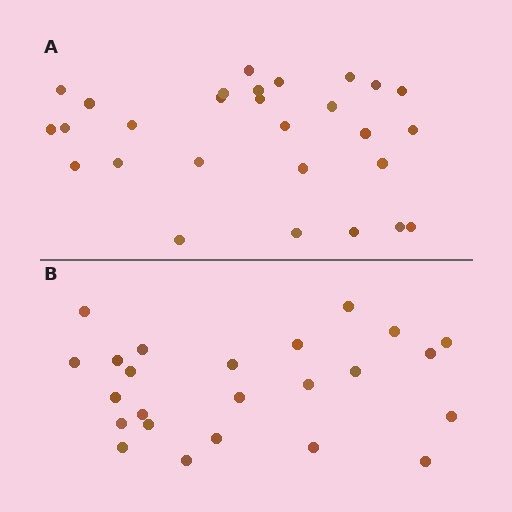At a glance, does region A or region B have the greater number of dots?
Region A (the top region) has more dots.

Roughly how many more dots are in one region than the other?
Region A has about 4 more dots than region B.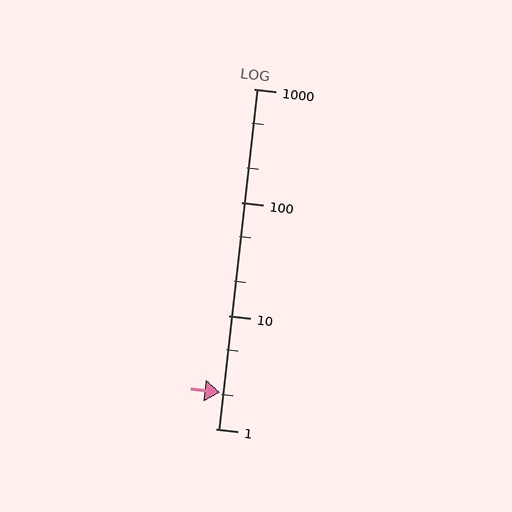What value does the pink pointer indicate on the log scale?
The pointer indicates approximately 2.1.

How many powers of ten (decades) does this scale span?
The scale spans 3 decades, from 1 to 1000.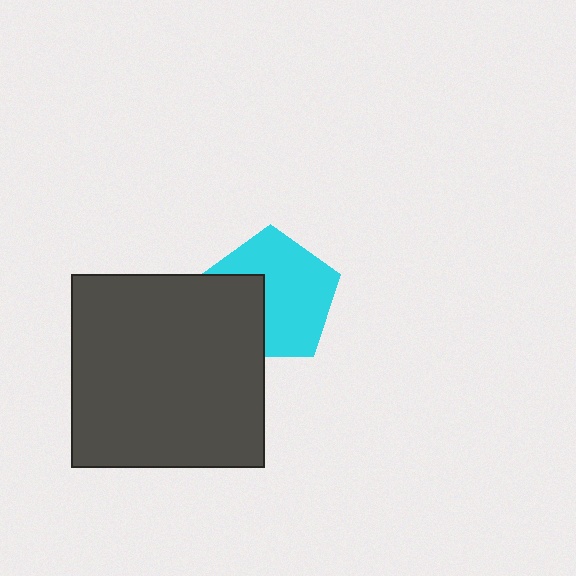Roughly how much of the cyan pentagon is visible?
Most of it is visible (roughly 67%).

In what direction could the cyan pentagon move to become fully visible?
The cyan pentagon could move right. That would shift it out from behind the dark gray square entirely.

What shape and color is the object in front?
The object in front is a dark gray square.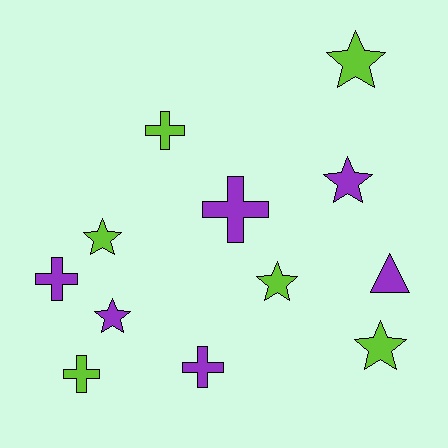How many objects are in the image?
There are 12 objects.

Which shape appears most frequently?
Star, with 6 objects.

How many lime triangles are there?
There are no lime triangles.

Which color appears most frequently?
Lime, with 6 objects.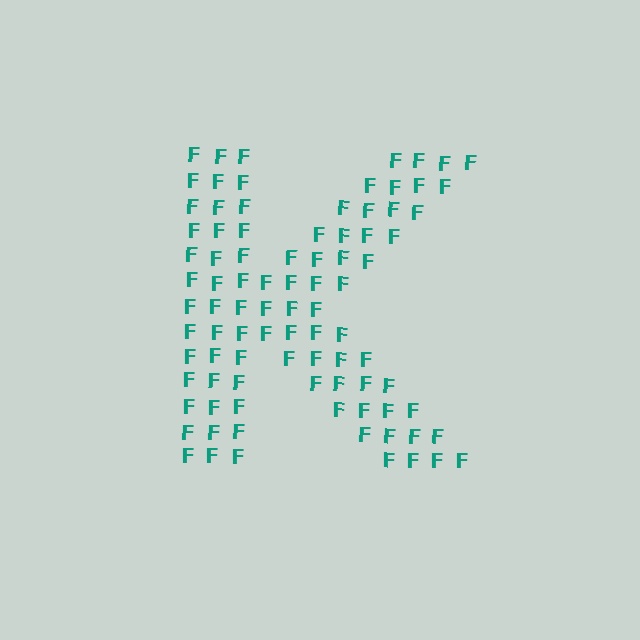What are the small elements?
The small elements are letter F's.